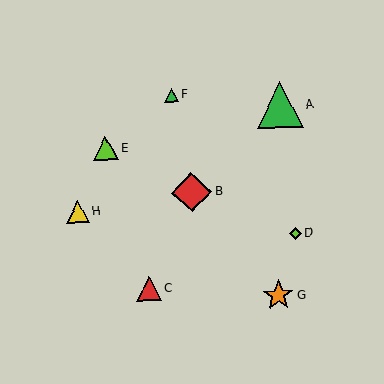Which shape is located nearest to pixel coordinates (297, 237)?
The lime diamond (labeled D) at (296, 233) is nearest to that location.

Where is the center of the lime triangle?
The center of the lime triangle is at (106, 148).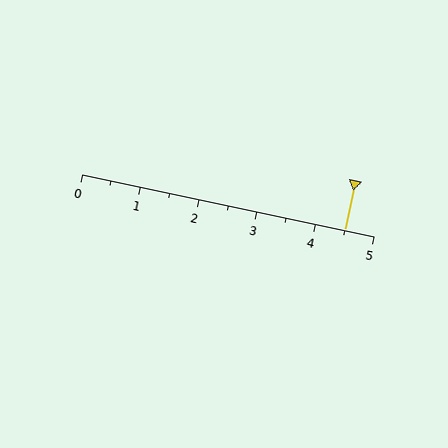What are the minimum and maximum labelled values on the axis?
The axis runs from 0 to 5.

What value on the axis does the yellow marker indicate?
The marker indicates approximately 4.5.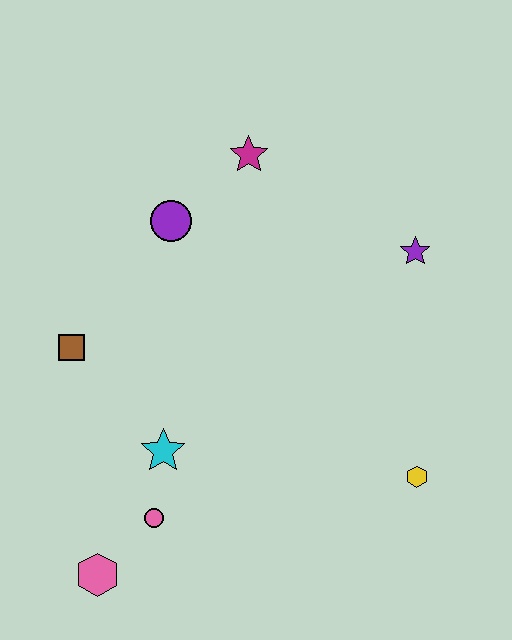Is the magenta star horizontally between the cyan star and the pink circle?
No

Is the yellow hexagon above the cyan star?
No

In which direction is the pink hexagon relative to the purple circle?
The pink hexagon is below the purple circle.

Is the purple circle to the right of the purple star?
No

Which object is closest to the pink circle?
The cyan star is closest to the pink circle.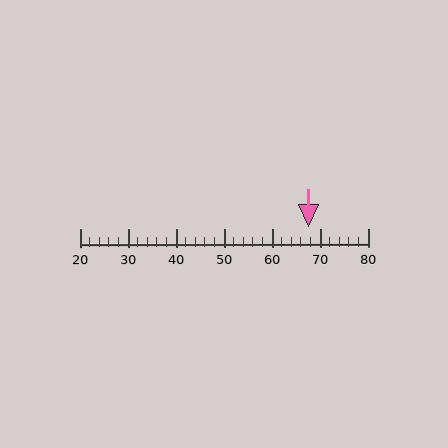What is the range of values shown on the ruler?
The ruler shows values from 20 to 80.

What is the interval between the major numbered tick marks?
The major tick marks are spaced 10 units apart.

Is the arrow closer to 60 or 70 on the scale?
The arrow is closer to 70.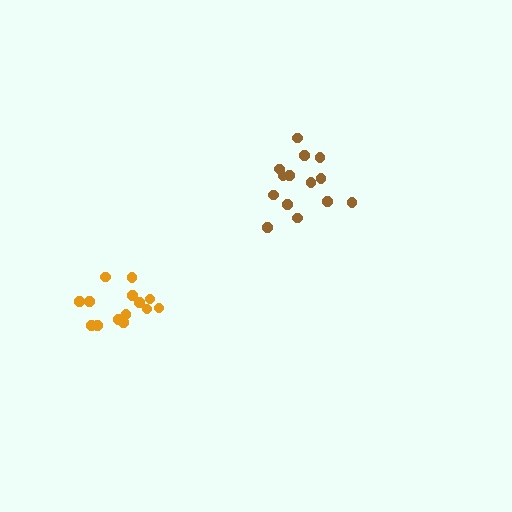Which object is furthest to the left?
The orange cluster is leftmost.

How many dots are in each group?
Group 1: 14 dots, Group 2: 14 dots (28 total).